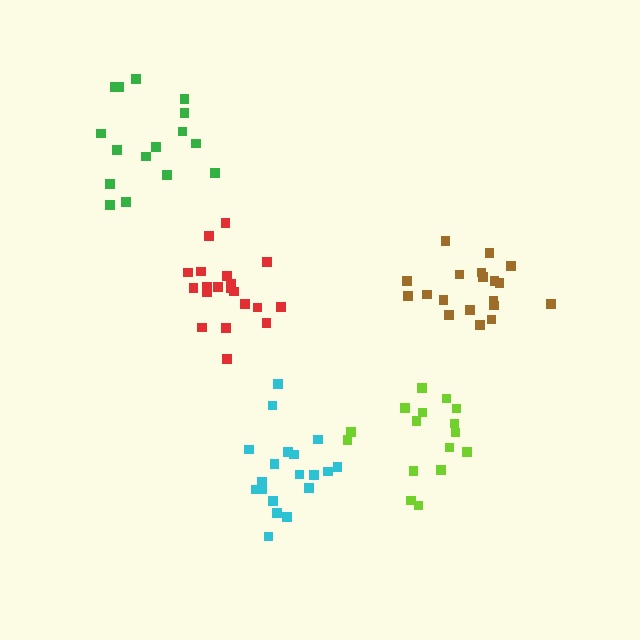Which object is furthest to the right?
The brown cluster is rightmost.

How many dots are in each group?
Group 1: 20 dots, Group 2: 19 dots, Group 3: 19 dots, Group 4: 16 dots, Group 5: 16 dots (90 total).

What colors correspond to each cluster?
The clusters are colored: red, cyan, brown, lime, green.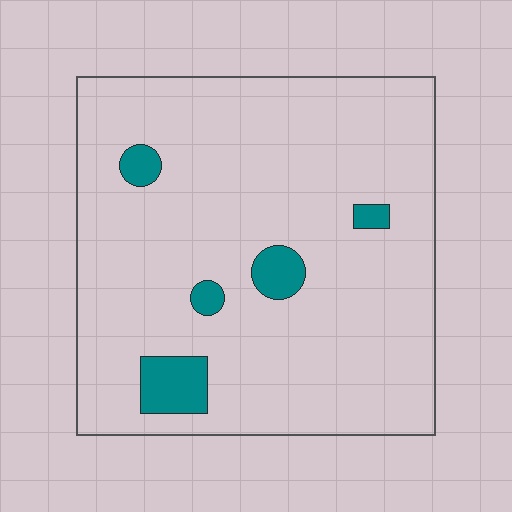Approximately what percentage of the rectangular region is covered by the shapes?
Approximately 5%.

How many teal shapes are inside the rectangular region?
5.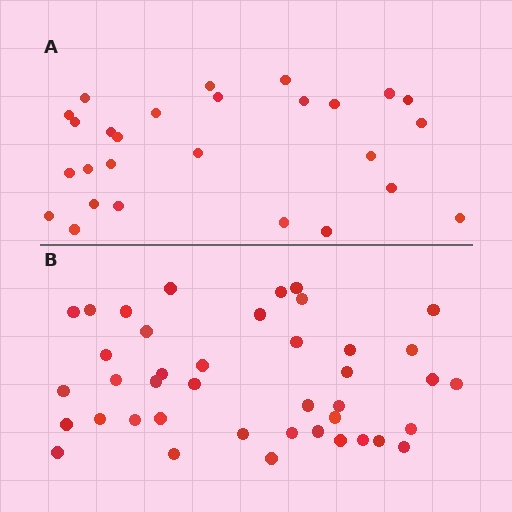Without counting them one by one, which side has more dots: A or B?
Region B (the bottom region) has more dots.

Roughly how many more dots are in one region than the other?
Region B has approximately 15 more dots than region A.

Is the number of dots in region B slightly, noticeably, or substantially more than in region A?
Region B has substantially more. The ratio is roughly 1.5 to 1.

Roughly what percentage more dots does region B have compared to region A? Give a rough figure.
About 50% more.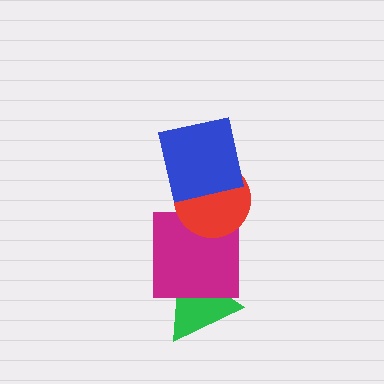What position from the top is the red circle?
The red circle is 2nd from the top.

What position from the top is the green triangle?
The green triangle is 4th from the top.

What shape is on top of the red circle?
The blue square is on top of the red circle.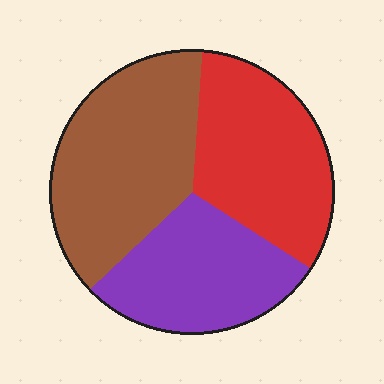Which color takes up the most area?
Brown, at roughly 40%.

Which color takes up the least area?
Purple, at roughly 30%.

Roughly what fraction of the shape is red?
Red takes up between a quarter and a half of the shape.